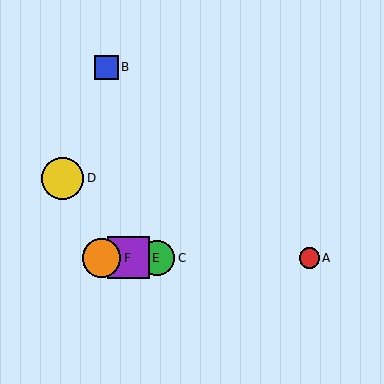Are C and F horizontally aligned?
Yes, both are at y≈258.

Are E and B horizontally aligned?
No, E is at y≈258 and B is at y≈67.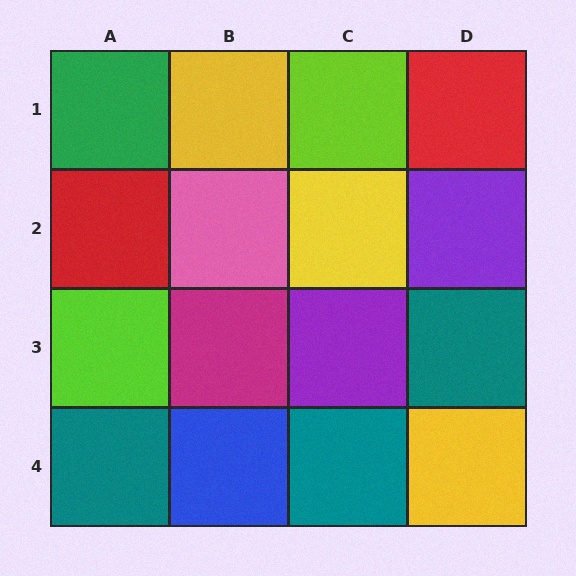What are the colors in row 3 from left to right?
Lime, magenta, purple, teal.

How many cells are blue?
1 cell is blue.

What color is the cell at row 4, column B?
Blue.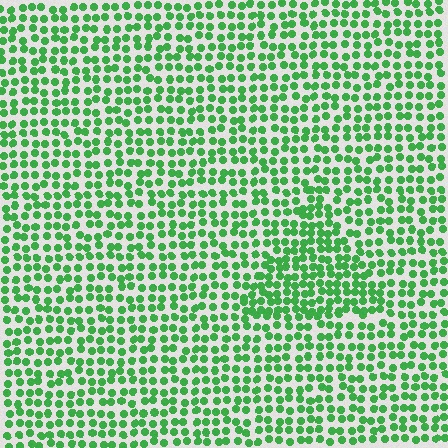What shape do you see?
I see a triangle.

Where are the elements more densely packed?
The elements are more densely packed inside the triangle boundary.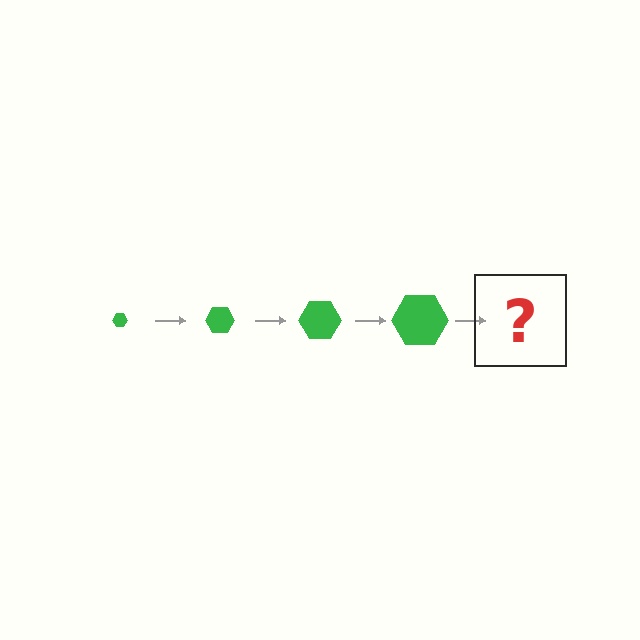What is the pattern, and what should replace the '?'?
The pattern is that the hexagon gets progressively larger each step. The '?' should be a green hexagon, larger than the previous one.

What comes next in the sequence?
The next element should be a green hexagon, larger than the previous one.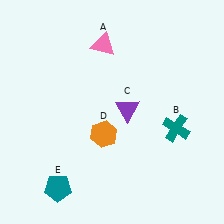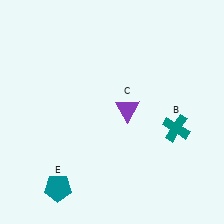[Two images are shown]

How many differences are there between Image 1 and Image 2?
There are 2 differences between the two images.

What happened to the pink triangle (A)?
The pink triangle (A) was removed in Image 2. It was in the top-left area of Image 1.